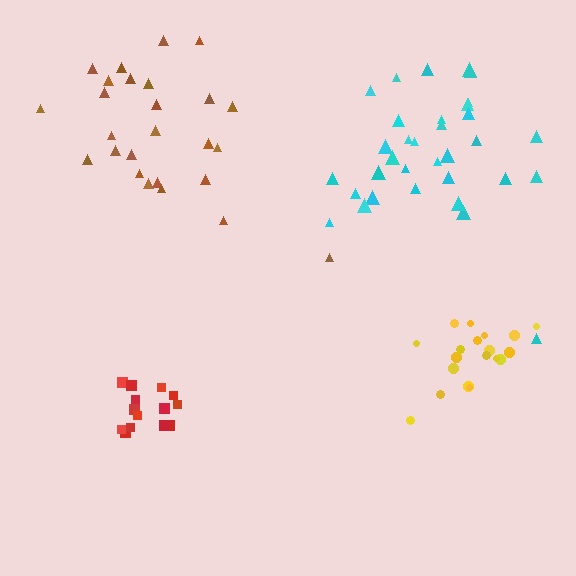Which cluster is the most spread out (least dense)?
Brown.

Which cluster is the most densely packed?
Red.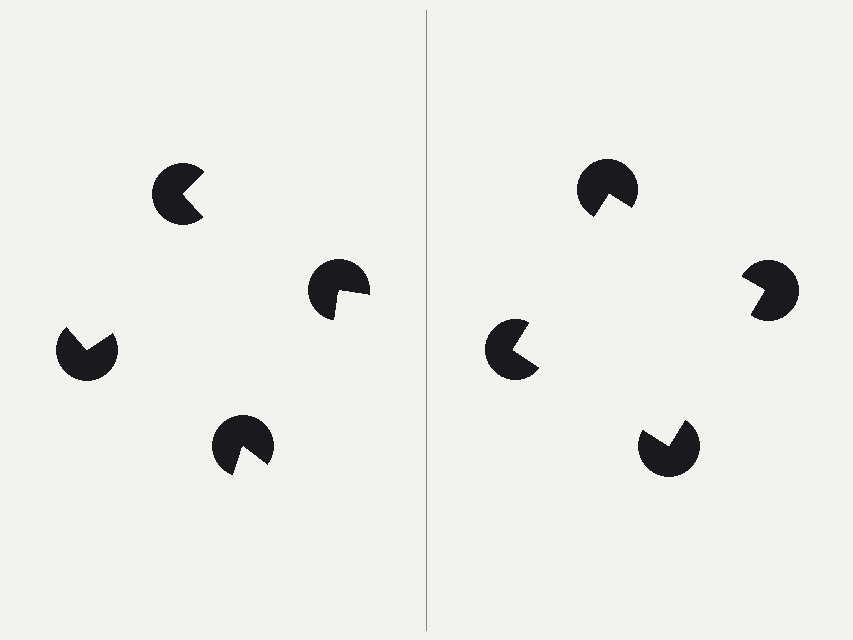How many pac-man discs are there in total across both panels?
8 — 4 on each side.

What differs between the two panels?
The pac-man discs are positioned identically on both sides; only the wedge orientations differ. On the right they align to a square; on the left they are misaligned.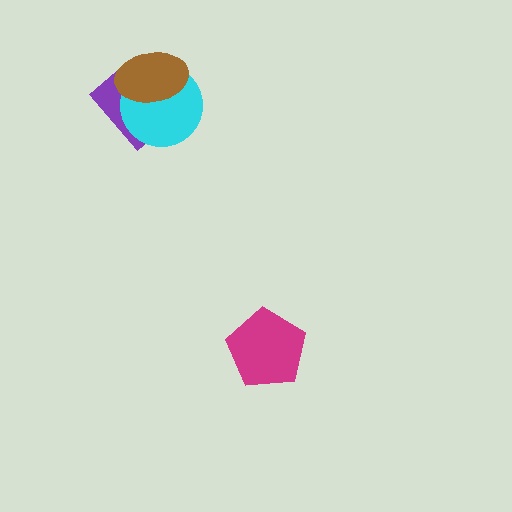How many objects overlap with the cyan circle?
2 objects overlap with the cyan circle.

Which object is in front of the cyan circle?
The brown ellipse is in front of the cyan circle.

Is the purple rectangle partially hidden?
Yes, it is partially covered by another shape.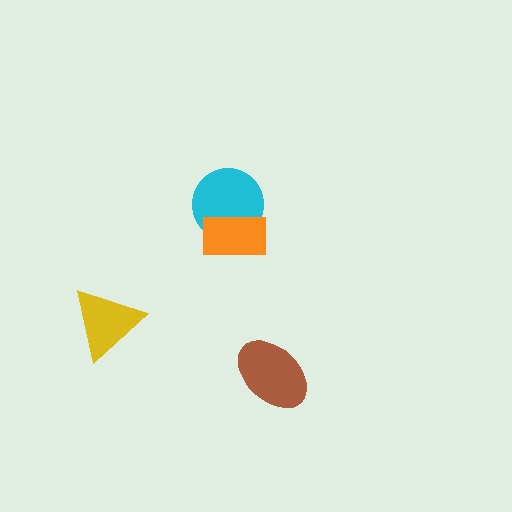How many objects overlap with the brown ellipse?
0 objects overlap with the brown ellipse.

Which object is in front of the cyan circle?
The orange rectangle is in front of the cyan circle.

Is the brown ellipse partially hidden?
No, no other shape covers it.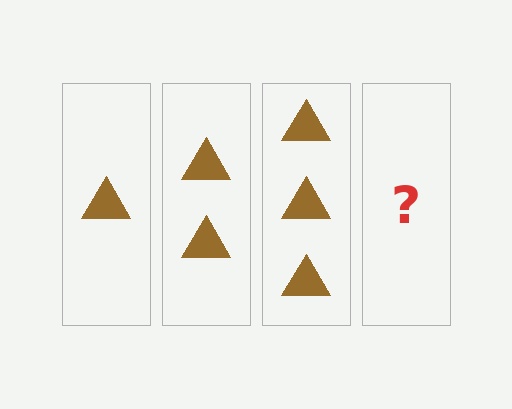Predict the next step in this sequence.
The next step is 4 triangles.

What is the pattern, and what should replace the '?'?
The pattern is that each step adds one more triangle. The '?' should be 4 triangles.